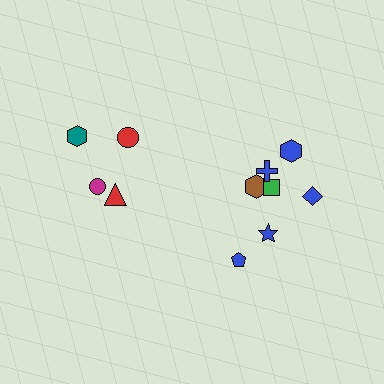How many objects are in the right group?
There are 7 objects.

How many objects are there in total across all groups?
There are 11 objects.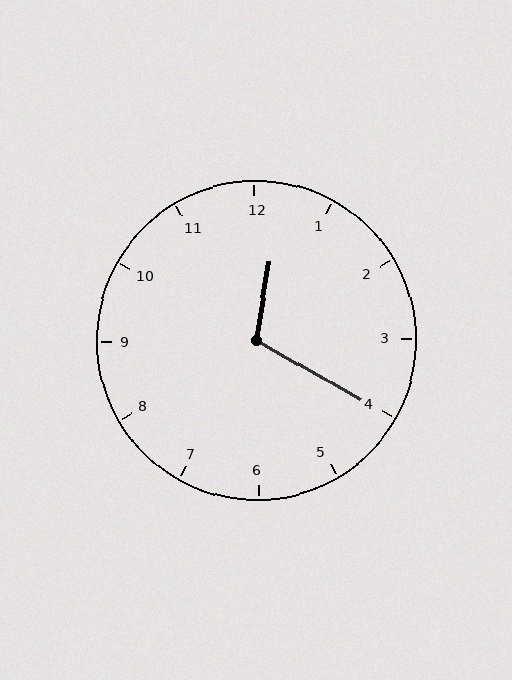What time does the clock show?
12:20.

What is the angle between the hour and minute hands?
Approximately 110 degrees.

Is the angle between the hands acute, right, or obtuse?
It is obtuse.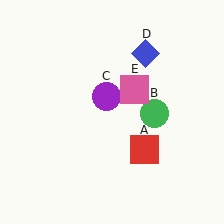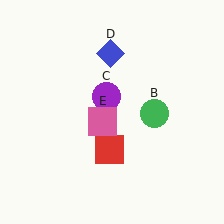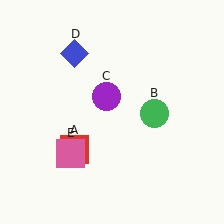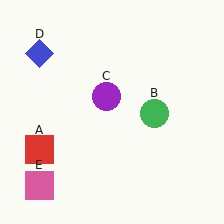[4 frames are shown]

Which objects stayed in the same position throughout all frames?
Green circle (object B) and purple circle (object C) remained stationary.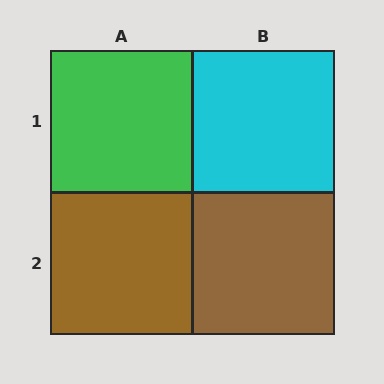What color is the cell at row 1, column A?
Green.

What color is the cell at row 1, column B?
Cyan.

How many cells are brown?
2 cells are brown.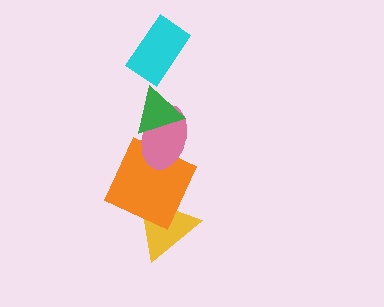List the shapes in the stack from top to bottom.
From top to bottom: the cyan rectangle, the green triangle, the pink ellipse, the orange square, the yellow triangle.